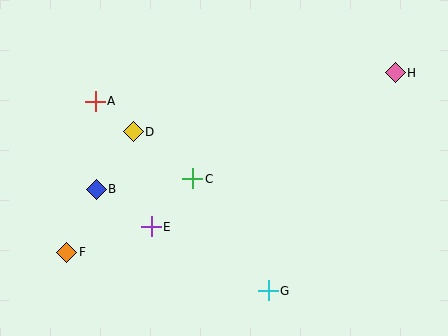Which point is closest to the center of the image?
Point C at (193, 179) is closest to the center.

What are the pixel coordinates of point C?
Point C is at (193, 179).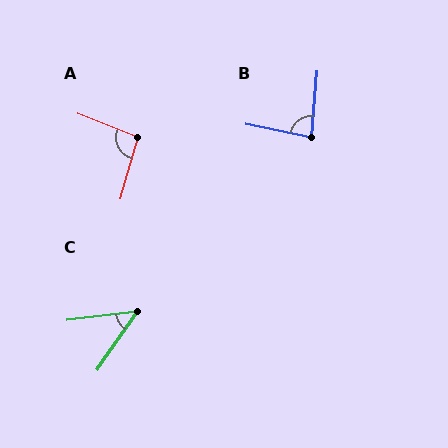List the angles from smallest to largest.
C (48°), B (83°), A (95°).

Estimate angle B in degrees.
Approximately 83 degrees.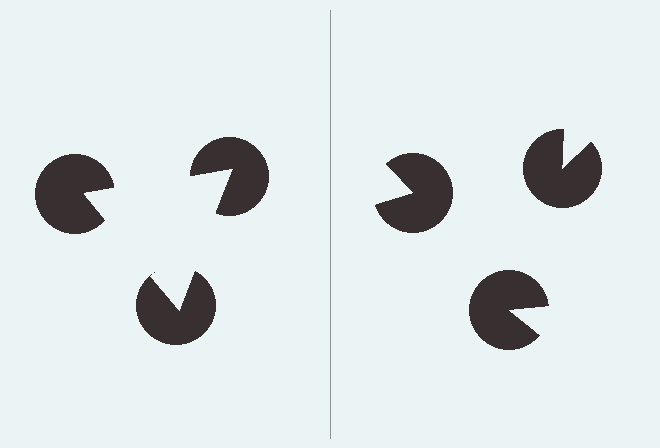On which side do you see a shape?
An illusory triangle appears on the left side. On the right side the wedge cuts are rotated, so no coherent shape forms.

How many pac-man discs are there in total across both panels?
6 — 3 on each side.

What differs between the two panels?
The pac-man discs are positioned identically on both sides; only the wedge orientations differ. On the left they align to a triangle; on the right they are misaligned.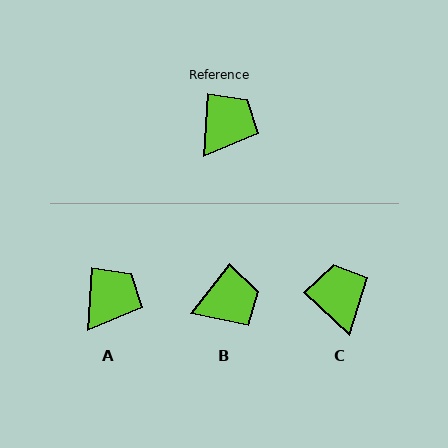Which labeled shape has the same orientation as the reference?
A.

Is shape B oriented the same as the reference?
No, it is off by about 35 degrees.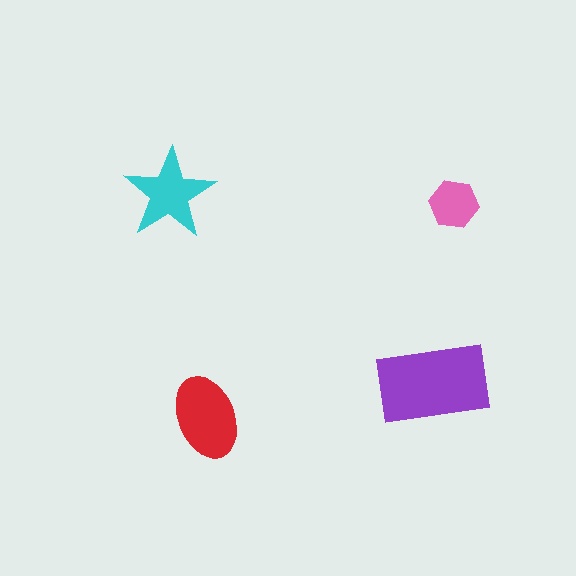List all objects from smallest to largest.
The pink hexagon, the cyan star, the red ellipse, the purple rectangle.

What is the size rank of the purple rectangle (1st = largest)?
1st.